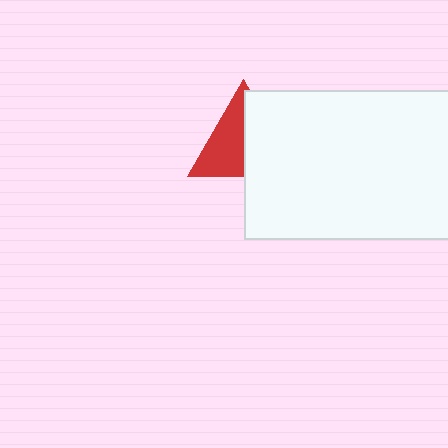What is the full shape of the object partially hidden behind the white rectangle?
The partially hidden object is a red triangle.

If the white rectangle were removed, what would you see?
You would see the complete red triangle.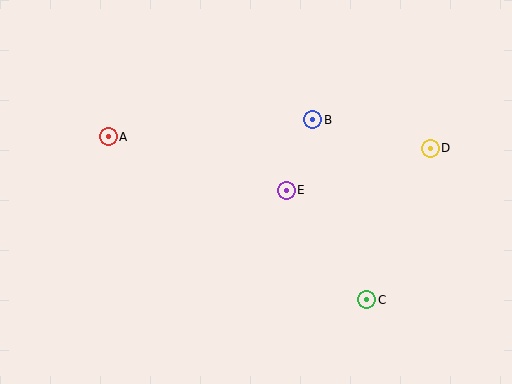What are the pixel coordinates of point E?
Point E is at (286, 190).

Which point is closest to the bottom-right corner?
Point C is closest to the bottom-right corner.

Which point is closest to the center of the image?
Point E at (286, 190) is closest to the center.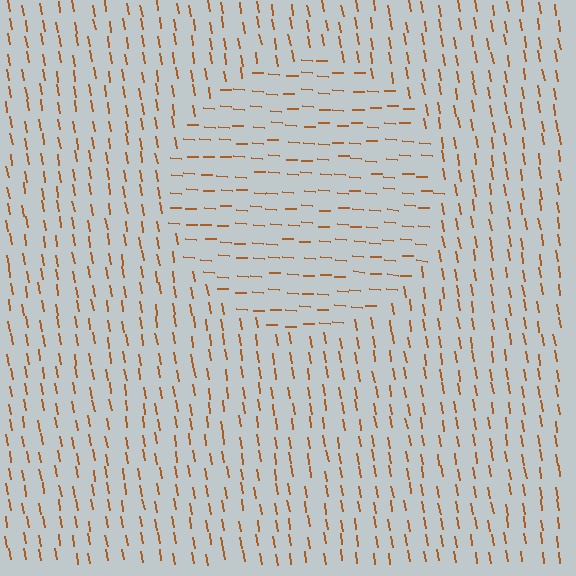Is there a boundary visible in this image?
Yes, there is a texture boundary formed by a change in line orientation.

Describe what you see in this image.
The image is filled with small brown line segments. A circle region in the image has lines oriented differently from the surrounding lines, creating a visible texture boundary.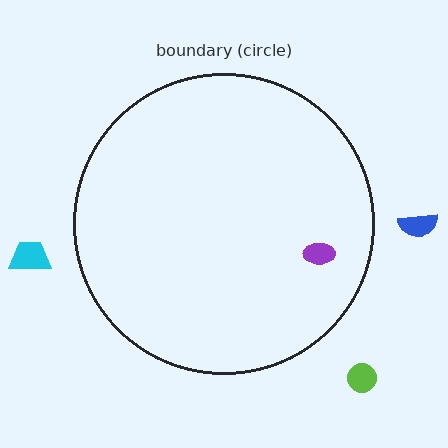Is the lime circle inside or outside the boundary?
Outside.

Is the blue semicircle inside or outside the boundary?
Outside.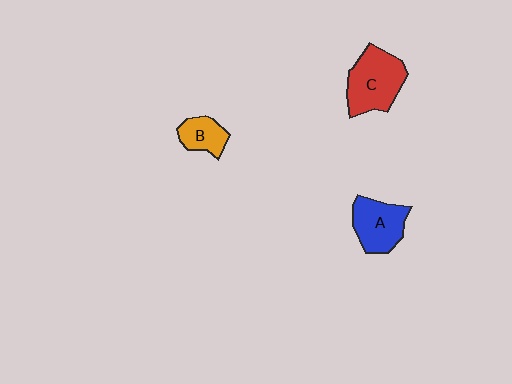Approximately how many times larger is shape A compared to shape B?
Approximately 1.6 times.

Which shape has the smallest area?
Shape B (orange).